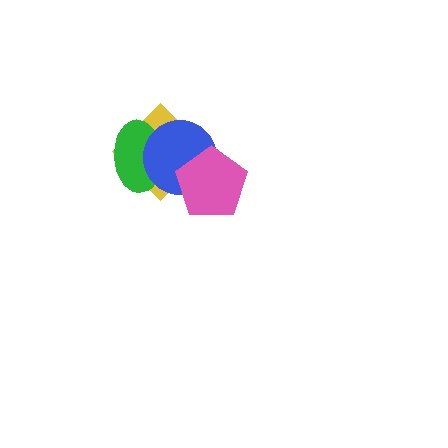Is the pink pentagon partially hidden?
No, no other shape covers it.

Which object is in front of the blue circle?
The pink pentagon is in front of the blue circle.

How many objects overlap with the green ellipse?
2 objects overlap with the green ellipse.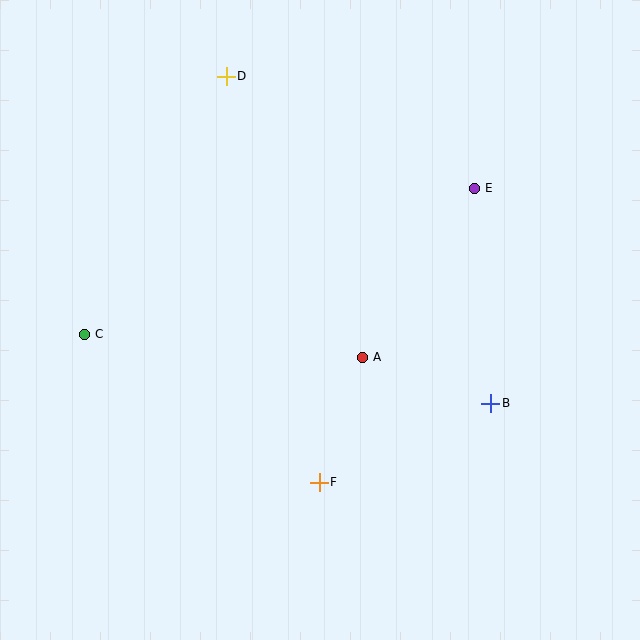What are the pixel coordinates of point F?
Point F is at (319, 482).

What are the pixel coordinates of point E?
Point E is at (474, 188).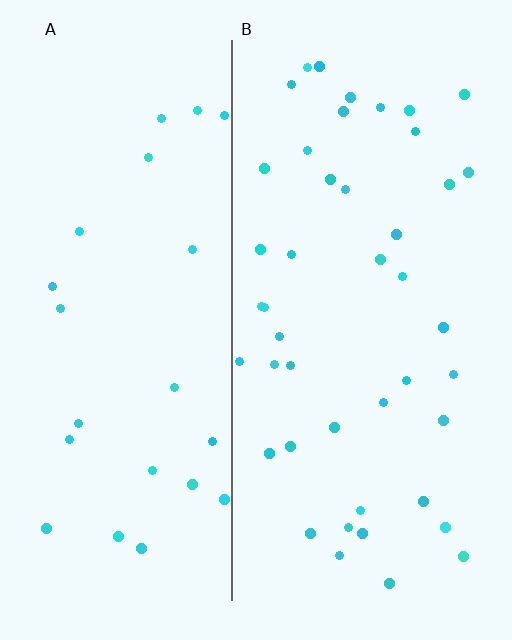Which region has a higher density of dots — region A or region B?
B (the right).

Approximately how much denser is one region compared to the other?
Approximately 1.9× — region B over region A.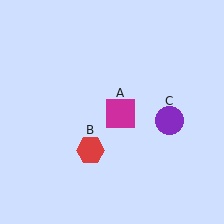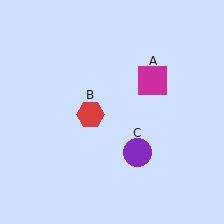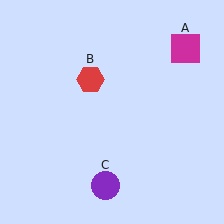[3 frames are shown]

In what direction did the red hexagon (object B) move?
The red hexagon (object B) moved up.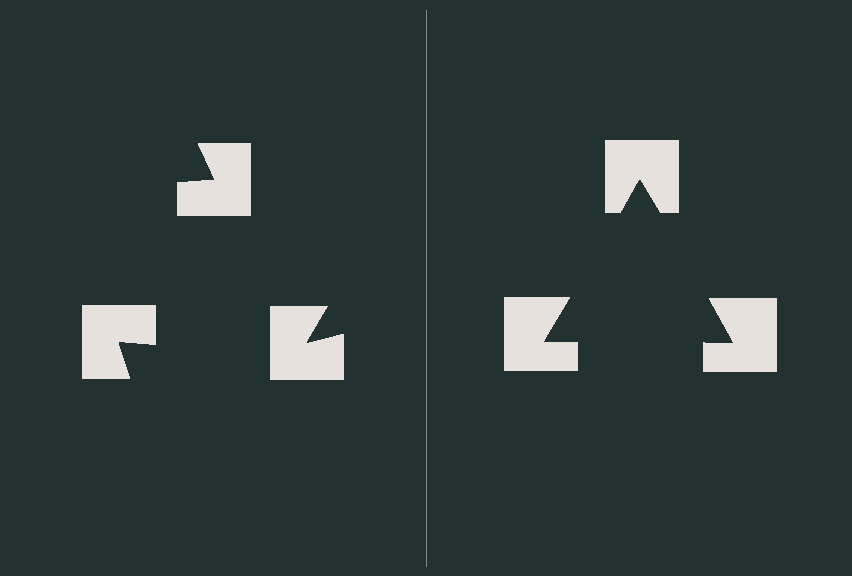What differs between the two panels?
The notched squares are positioned identically on both sides; only the wedge orientations differ. On the right they align to a triangle; on the left they are misaligned.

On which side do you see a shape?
An illusory triangle appears on the right side. On the left side the wedge cuts are rotated, so no coherent shape forms.